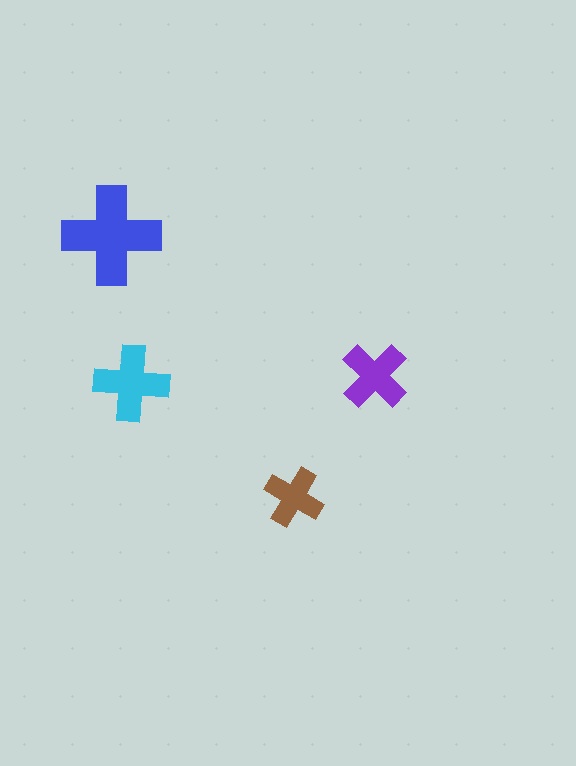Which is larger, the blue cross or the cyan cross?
The blue one.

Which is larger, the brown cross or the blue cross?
The blue one.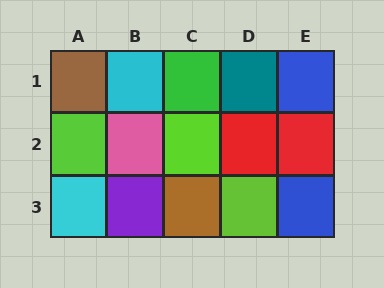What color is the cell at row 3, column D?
Lime.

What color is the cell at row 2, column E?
Red.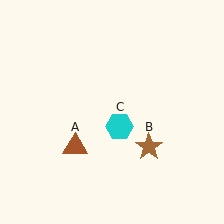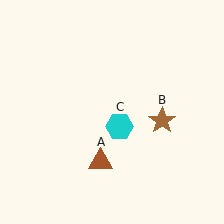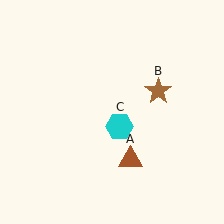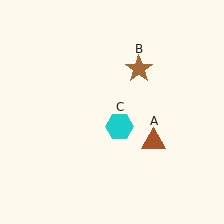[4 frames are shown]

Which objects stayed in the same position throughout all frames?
Cyan hexagon (object C) remained stationary.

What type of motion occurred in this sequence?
The brown triangle (object A), brown star (object B) rotated counterclockwise around the center of the scene.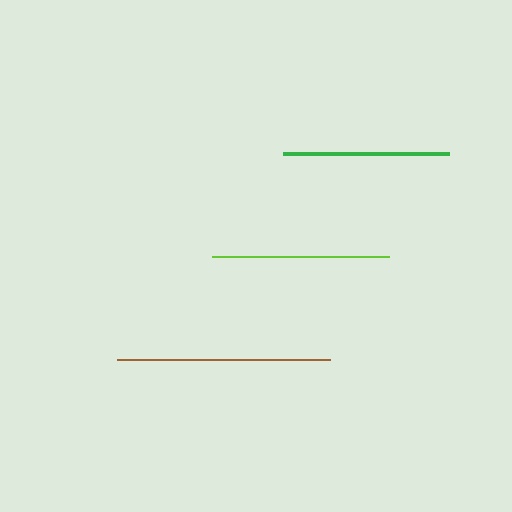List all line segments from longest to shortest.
From longest to shortest: brown, lime, green.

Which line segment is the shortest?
The green line is the shortest at approximately 166 pixels.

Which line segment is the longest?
The brown line is the longest at approximately 213 pixels.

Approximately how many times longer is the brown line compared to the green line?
The brown line is approximately 1.3 times the length of the green line.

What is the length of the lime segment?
The lime segment is approximately 177 pixels long.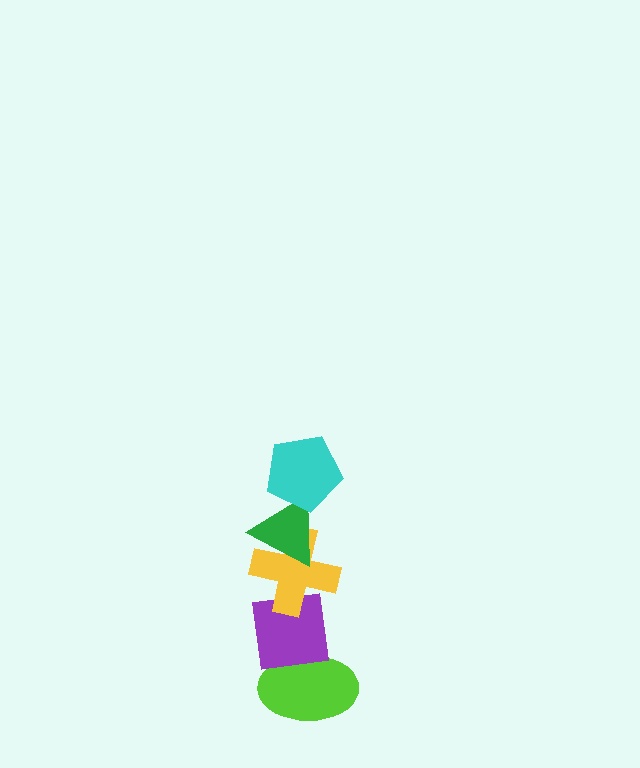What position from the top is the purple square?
The purple square is 4th from the top.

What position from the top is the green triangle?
The green triangle is 2nd from the top.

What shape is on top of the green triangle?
The cyan pentagon is on top of the green triangle.